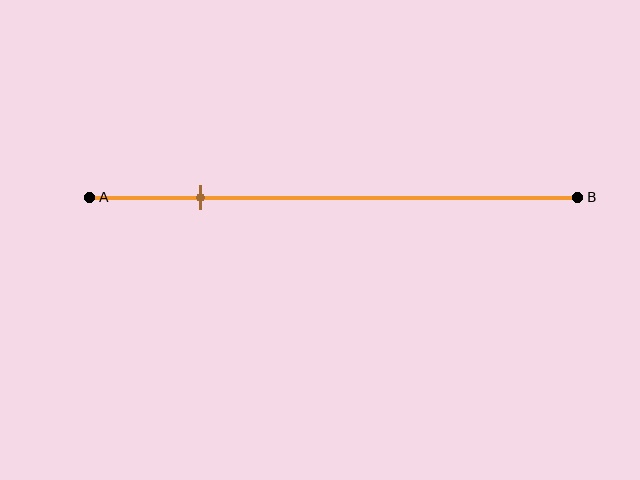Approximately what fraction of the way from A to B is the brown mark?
The brown mark is approximately 25% of the way from A to B.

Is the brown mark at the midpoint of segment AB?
No, the mark is at about 25% from A, not at the 50% midpoint.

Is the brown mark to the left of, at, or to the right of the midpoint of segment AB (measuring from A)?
The brown mark is to the left of the midpoint of segment AB.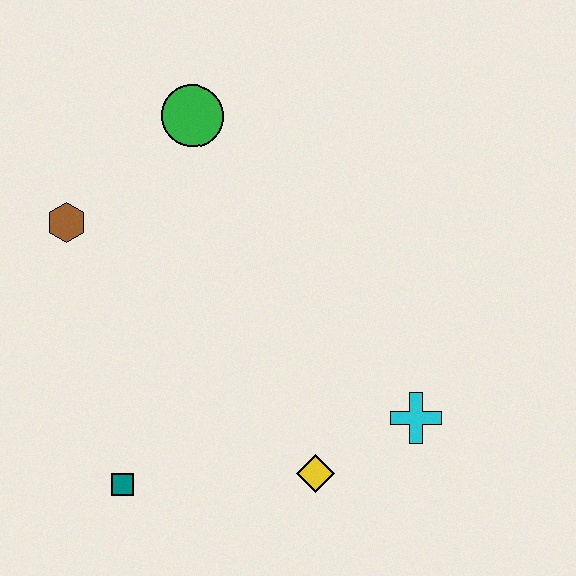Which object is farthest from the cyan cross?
The brown hexagon is farthest from the cyan cross.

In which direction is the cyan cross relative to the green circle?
The cyan cross is below the green circle.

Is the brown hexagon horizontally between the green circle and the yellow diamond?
No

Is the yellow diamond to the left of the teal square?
No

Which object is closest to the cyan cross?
The yellow diamond is closest to the cyan cross.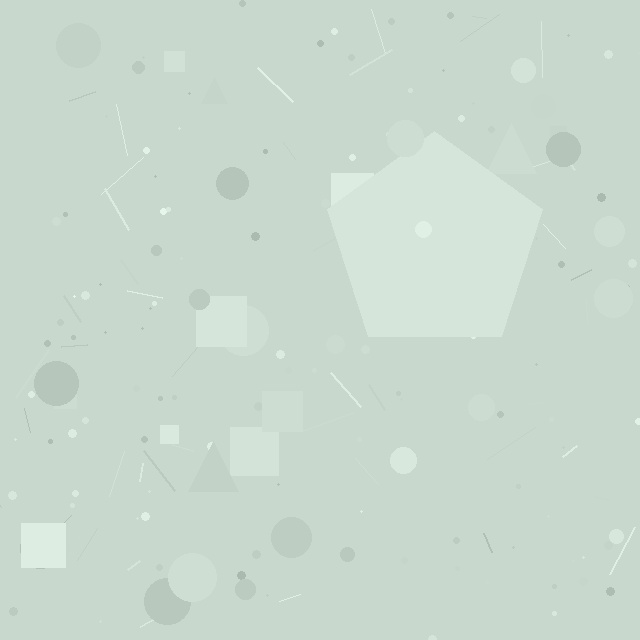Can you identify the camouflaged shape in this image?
The camouflaged shape is a pentagon.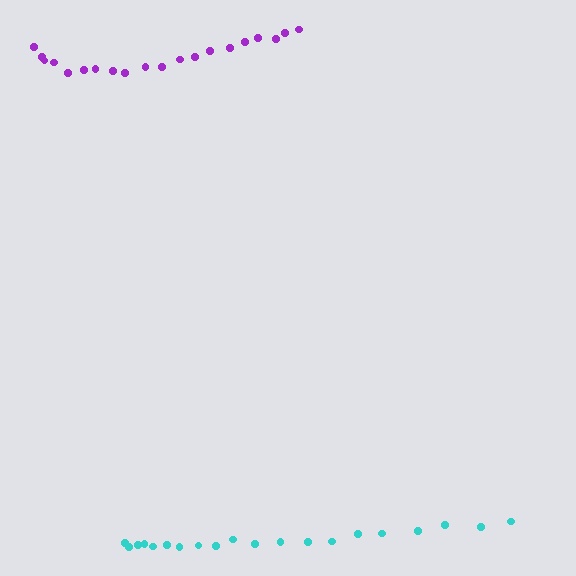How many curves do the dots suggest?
There are 2 distinct paths.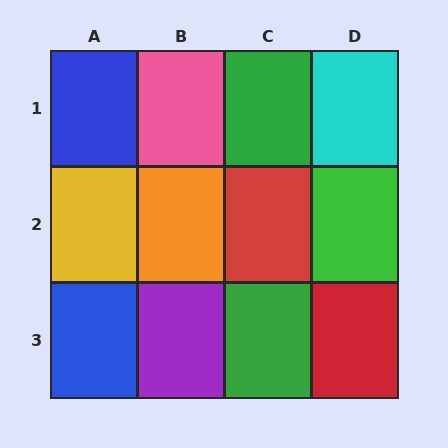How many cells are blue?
2 cells are blue.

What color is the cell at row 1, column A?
Blue.